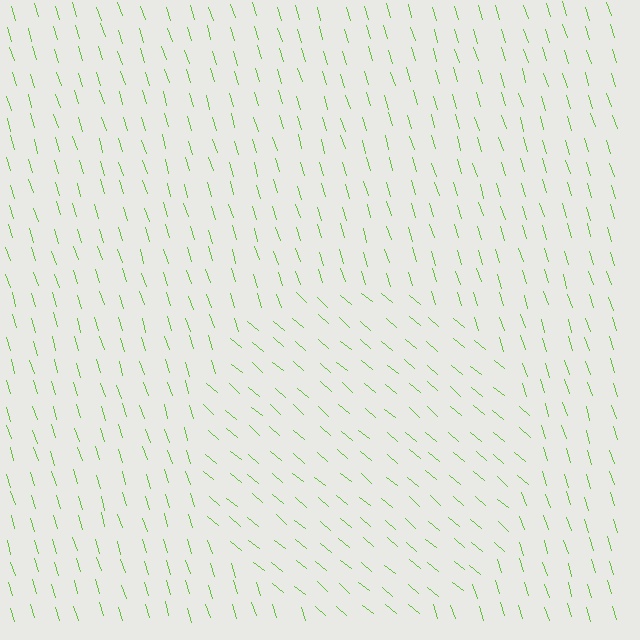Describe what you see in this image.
The image is filled with small lime line segments. A circle region in the image has lines oriented differently from the surrounding lines, creating a visible texture boundary.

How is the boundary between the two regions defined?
The boundary is defined purely by a change in line orientation (approximately 33 degrees difference). All lines are the same color and thickness.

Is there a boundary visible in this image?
Yes, there is a texture boundary formed by a change in line orientation.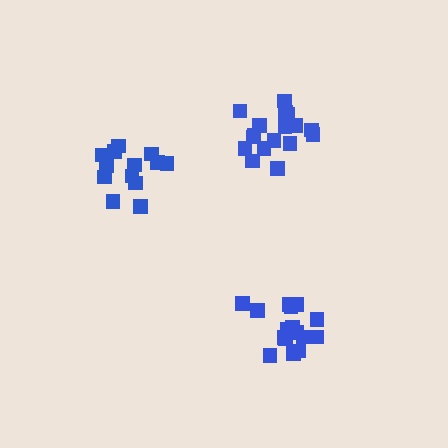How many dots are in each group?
Group 1: 14 dots, Group 2: 16 dots, Group 3: 18 dots (48 total).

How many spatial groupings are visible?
There are 3 spatial groupings.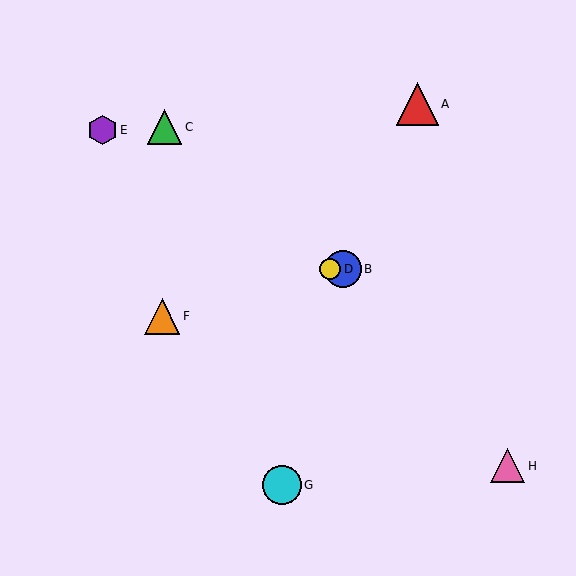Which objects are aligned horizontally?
Objects B, D are aligned horizontally.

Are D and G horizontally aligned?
No, D is at y≈269 and G is at y≈485.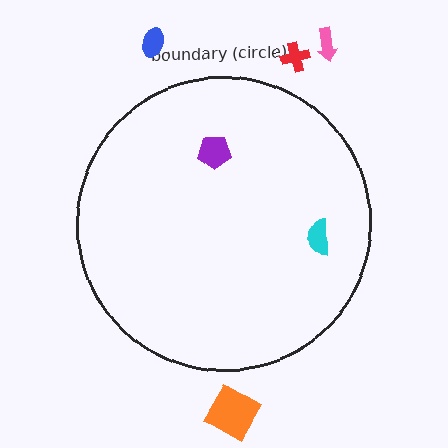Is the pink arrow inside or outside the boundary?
Outside.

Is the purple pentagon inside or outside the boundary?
Inside.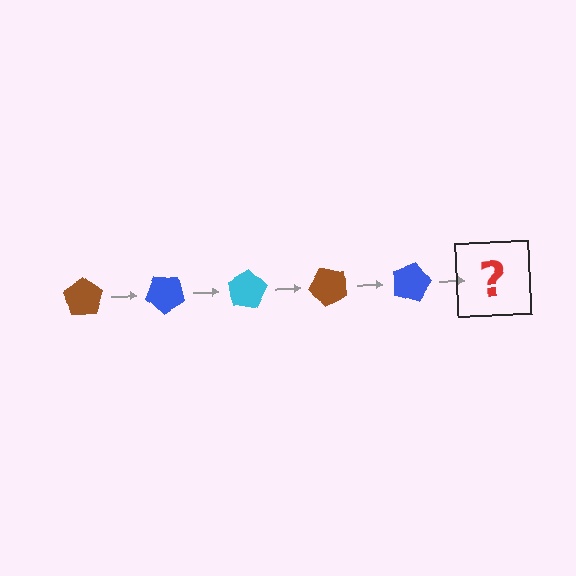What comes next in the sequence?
The next element should be a cyan pentagon, rotated 200 degrees from the start.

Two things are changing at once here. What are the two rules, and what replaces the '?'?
The two rules are that it rotates 40 degrees each step and the color cycles through brown, blue, and cyan. The '?' should be a cyan pentagon, rotated 200 degrees from the start.